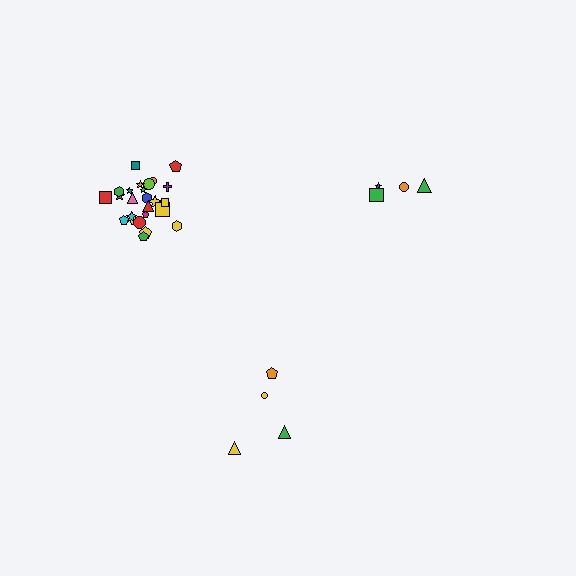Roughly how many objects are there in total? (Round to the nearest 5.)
Roughly 35 objects in total.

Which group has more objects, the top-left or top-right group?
The top-left group.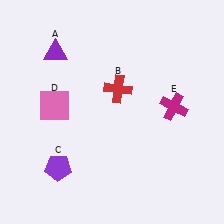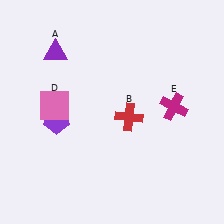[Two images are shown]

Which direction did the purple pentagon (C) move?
The purple pentagon (C) moved up.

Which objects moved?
The objects that moved are: the red cross (B), the purple pentagon (C).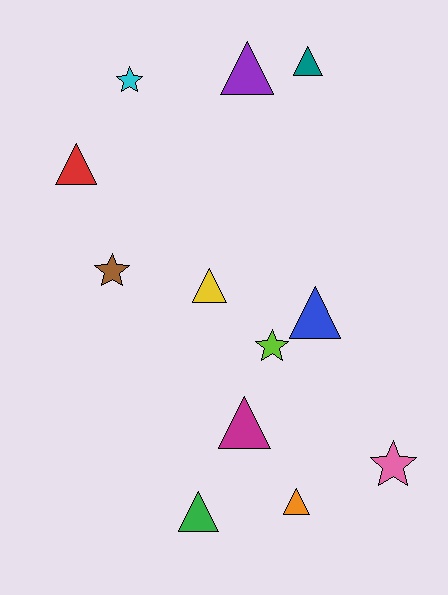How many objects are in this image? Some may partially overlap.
There are 12 objects.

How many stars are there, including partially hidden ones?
There are 4 stars.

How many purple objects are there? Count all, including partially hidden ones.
There is 1 purple object.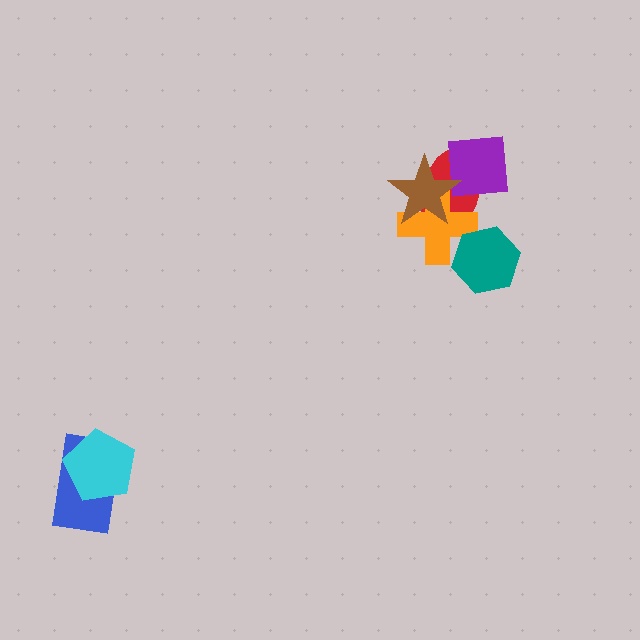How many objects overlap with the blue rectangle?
1 object overlaps with the blue rectangle.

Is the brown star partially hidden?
No, no other shape covers it.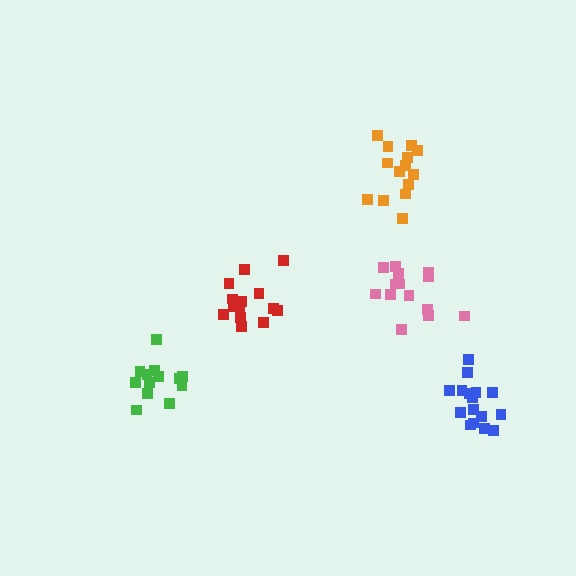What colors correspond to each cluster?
The clusters are colored: green, orange, blue, red, pink.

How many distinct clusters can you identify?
There are 5 distinct clusters.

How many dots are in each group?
Group 1: 13 dots, Group 2: 14 dots, Group 3: 16 dots, Group 4: 15 dots, Group 5: 14 dots (72 total).